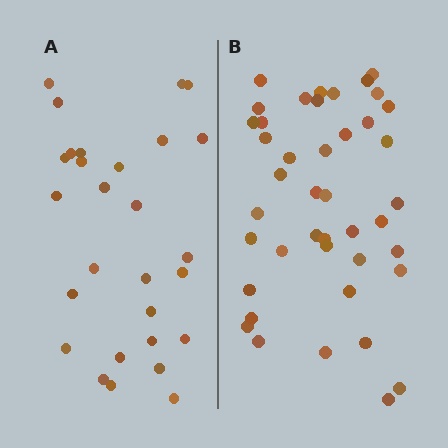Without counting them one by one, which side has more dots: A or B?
Region B (the right region) has more dots.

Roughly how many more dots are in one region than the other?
Region B has approximately 15 more dots than region A.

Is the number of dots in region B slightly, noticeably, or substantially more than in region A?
Region B has substantially more. The ratio is roughly 1.5 to 1.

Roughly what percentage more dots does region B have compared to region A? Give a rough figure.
About 50% more.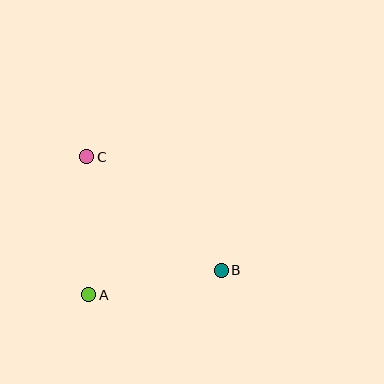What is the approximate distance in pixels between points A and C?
The distance between A and C is approximately 138 pixels.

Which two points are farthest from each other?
Points B and C are farthest from each other.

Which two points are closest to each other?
Points A and B are closest to each other.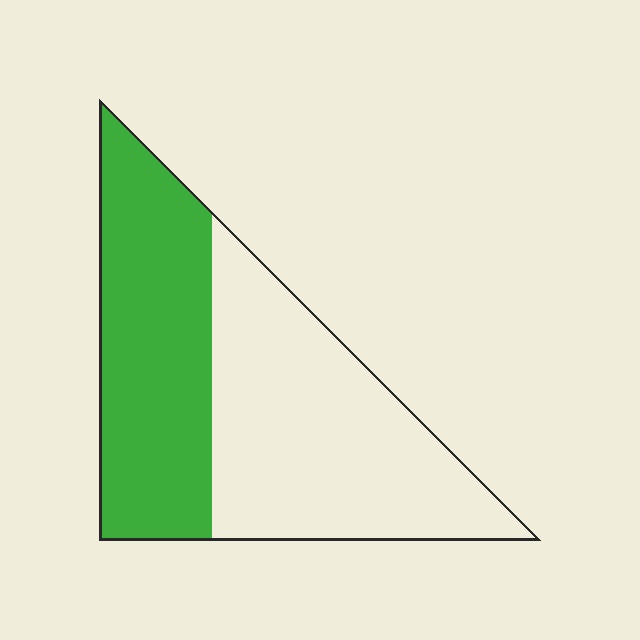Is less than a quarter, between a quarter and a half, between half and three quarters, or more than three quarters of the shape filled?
Between a quarter and a half.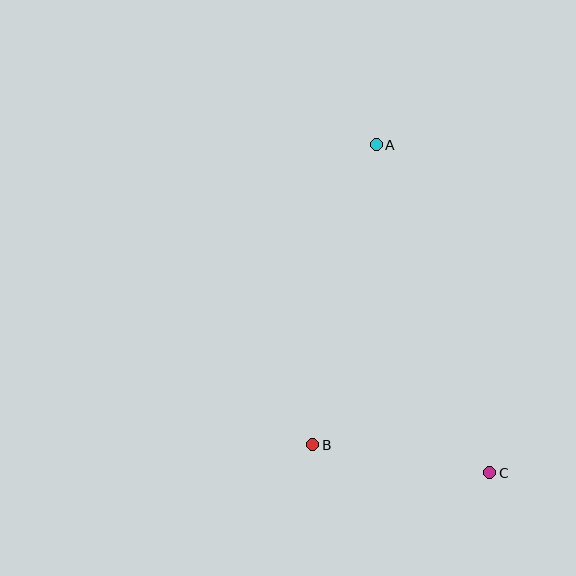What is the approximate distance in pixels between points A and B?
The distance between A and B is approximately 307 pixels.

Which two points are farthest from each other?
Points A and C are farthest from each other.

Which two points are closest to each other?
Points B and C are closest to each other.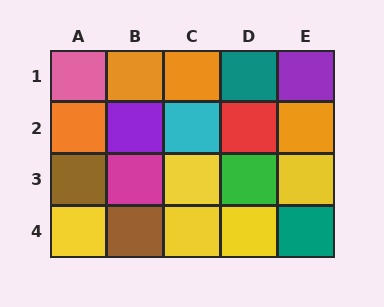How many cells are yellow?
5 cells are yellow.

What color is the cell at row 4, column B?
Brown.